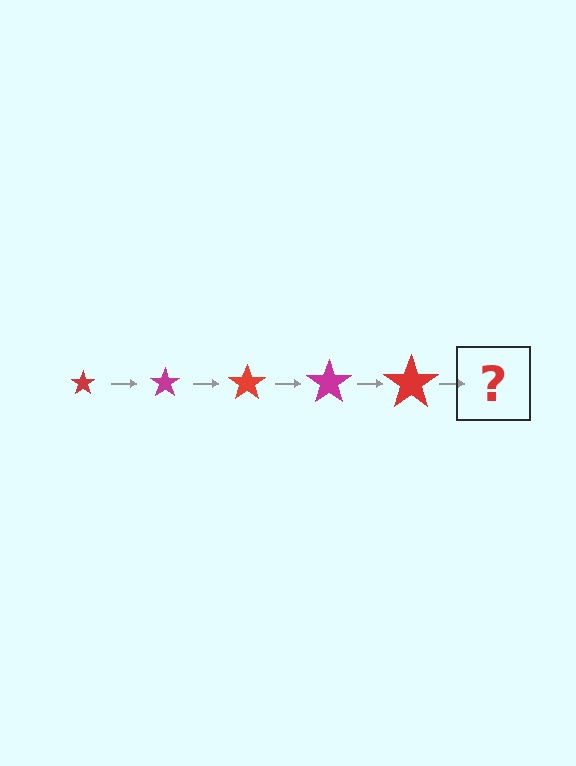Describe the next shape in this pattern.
It should be a magenta star, larger than the previous one.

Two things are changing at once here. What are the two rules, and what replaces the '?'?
The two rules are that the star grows larger each step and the color cycles through red and magenta. The '?' should be a magenta star, larger than the previous one.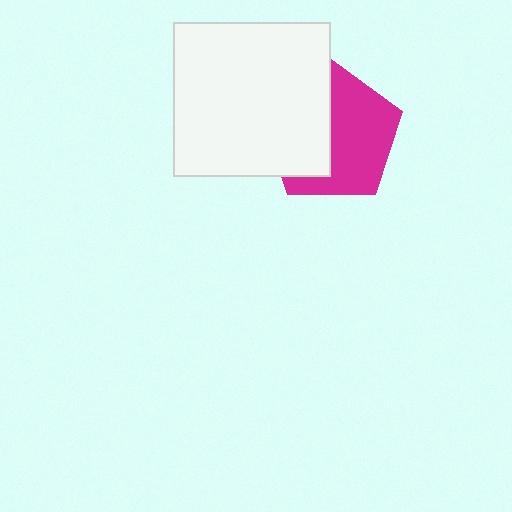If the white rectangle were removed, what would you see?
You would see the complete magenta pentagon.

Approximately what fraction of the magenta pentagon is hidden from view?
Roughly 44% of the magenta pentagon is hidden behind the white rectangle.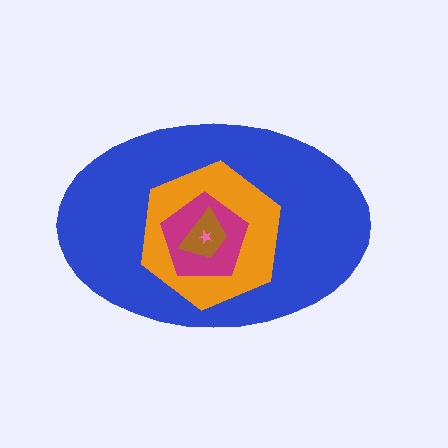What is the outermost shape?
The blue ellipse.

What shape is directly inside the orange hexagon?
The magenta pentagon.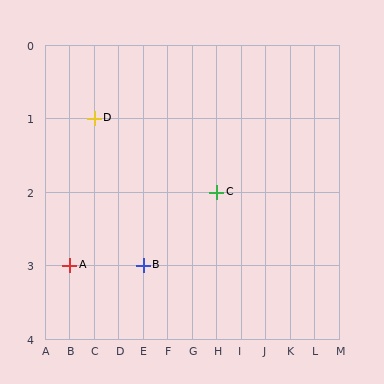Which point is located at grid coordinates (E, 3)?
Point B is at (E, 3).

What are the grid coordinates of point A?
Point A is at grid coordinates (B, 3).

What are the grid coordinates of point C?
Point C is at grid coordinates (H, 2).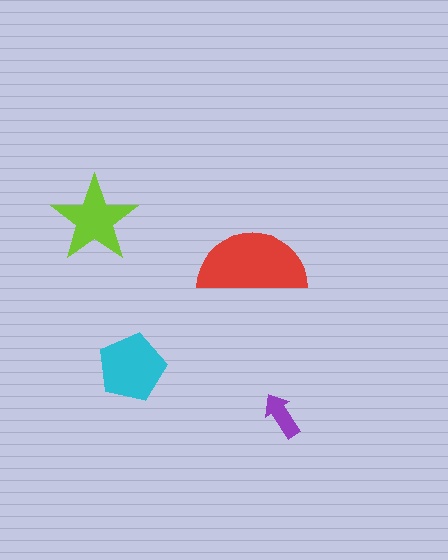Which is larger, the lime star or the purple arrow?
The lime star.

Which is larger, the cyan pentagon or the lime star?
The cyan pentagon.